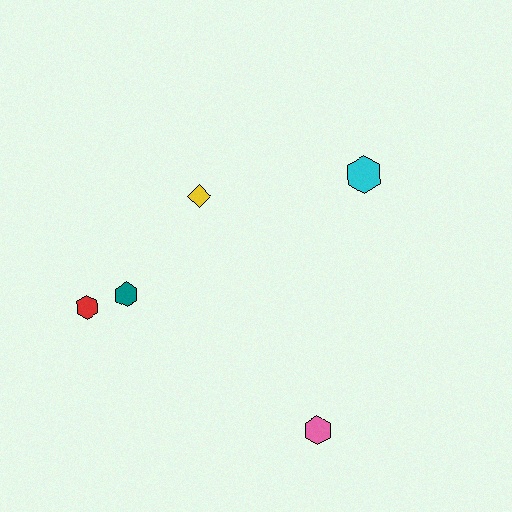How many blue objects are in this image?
There are no blue objects.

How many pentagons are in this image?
There are no pentagons.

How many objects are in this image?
There are 5 objects.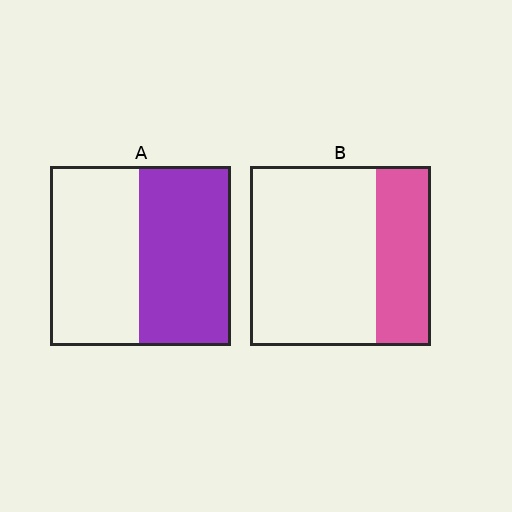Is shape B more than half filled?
No.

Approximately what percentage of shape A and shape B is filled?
A is approximately 50% and B is approximately 30%.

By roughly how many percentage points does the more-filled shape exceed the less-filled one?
By roughly 20 percentage points (A over B).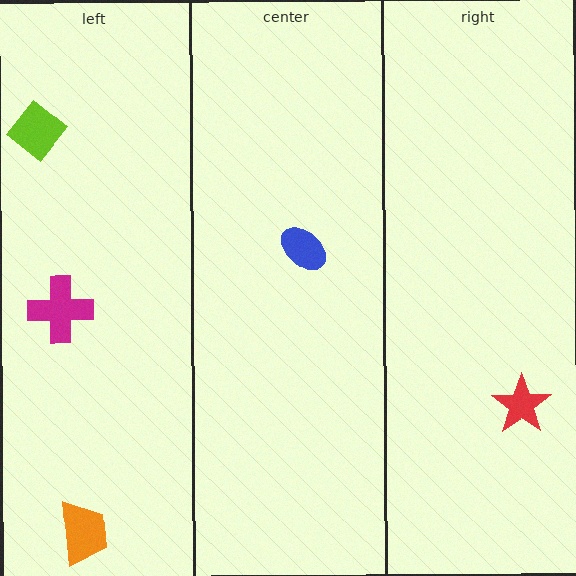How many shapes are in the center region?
1.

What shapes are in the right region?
The red star.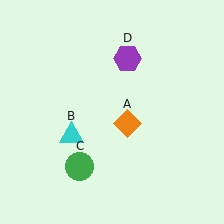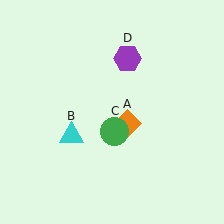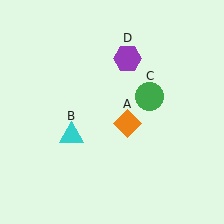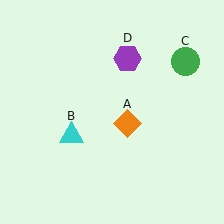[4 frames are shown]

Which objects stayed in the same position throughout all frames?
Orange diamond (object A) and cyan triangle (object B) and purple hexagon (object D) remained stationary.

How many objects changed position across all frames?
1 object changed position: green circle (object C).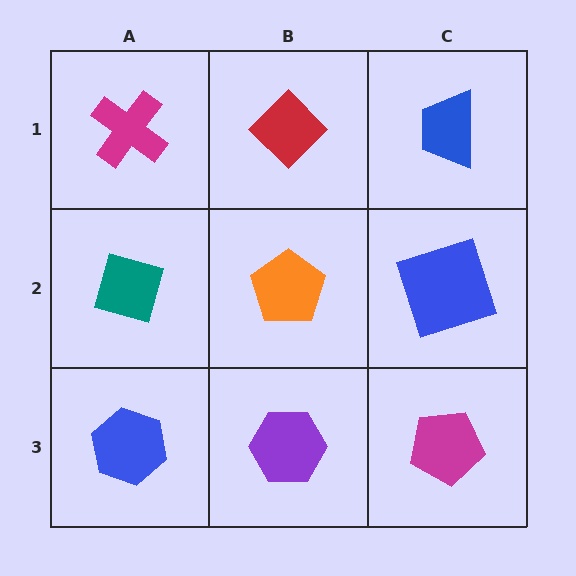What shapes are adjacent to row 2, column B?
A red diamond (row 1, column B), a purple hexagon (row 3, column B), a teal diamond (row 2, column A), a blue square (row 2, column C).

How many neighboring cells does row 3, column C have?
2.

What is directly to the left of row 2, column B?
A teal diamond.